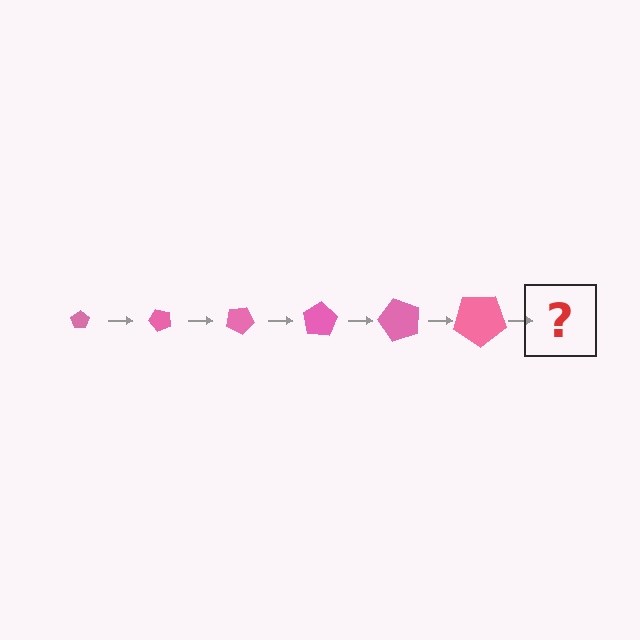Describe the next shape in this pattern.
It should be a pentagon, larger than the previous one and rotated 300 degrees from the start.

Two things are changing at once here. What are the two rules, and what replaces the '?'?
The two rules are that the pentagon grows larger each step and it rotates 50 degrees each step. The '?' should be a pentagon, larger than the previous one and rotated 300 degrees from the start.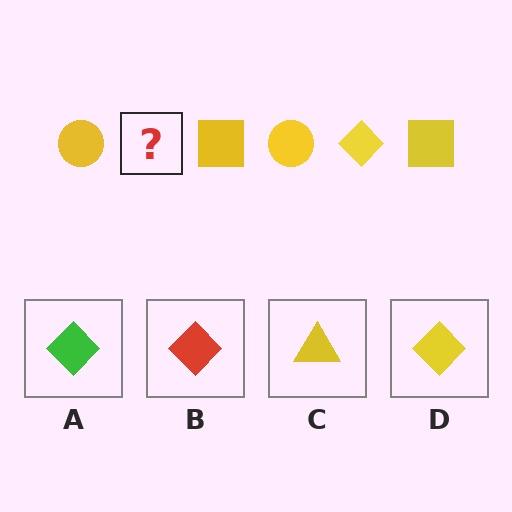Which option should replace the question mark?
Option D.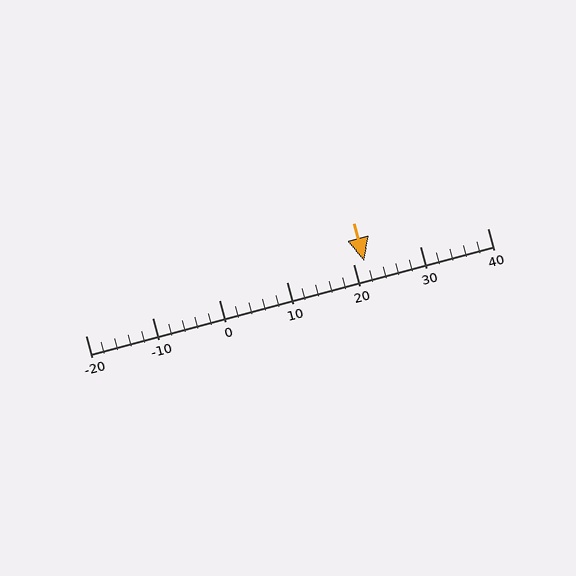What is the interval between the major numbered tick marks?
The major tick marks are spaced 10 units apart.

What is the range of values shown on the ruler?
The ruler shows values from -20 to 40.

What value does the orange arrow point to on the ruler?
The orange arrow points to approximately 22.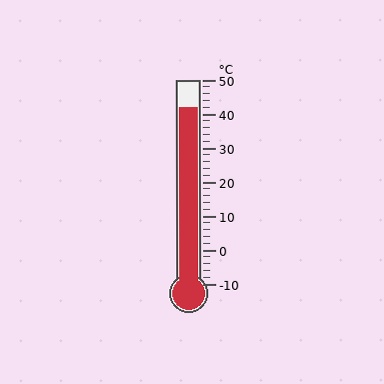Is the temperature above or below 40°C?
The temperature is above 40°C.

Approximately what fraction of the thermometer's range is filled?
The thermometer is filled to approximately 85% of its range.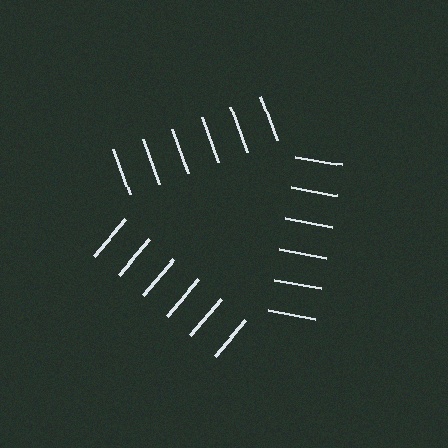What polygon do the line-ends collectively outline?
An illusory triangle — the line segments terminate on its edges but no continuous stroke is drawn.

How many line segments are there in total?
18 — 6 along each of the 3 edges.